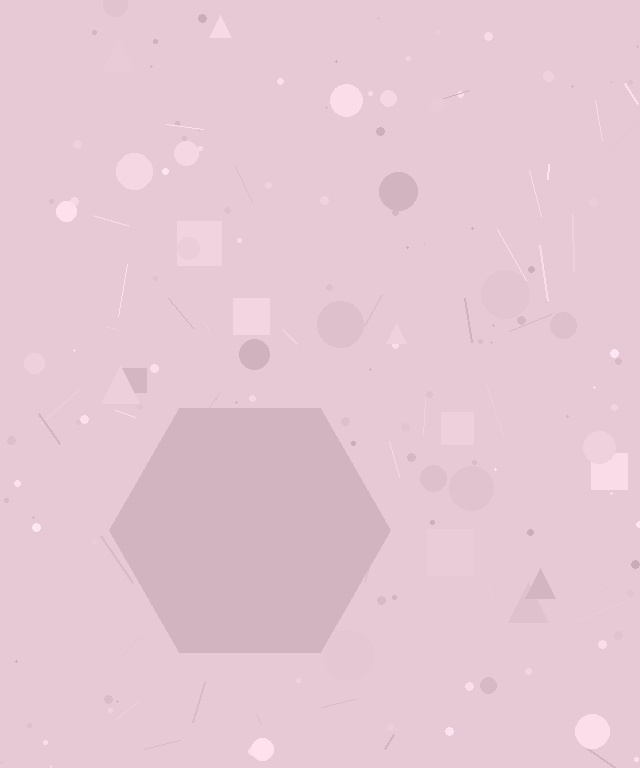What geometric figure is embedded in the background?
A hexagon is embedded in the background.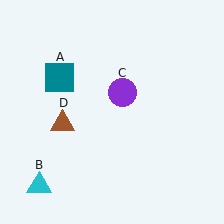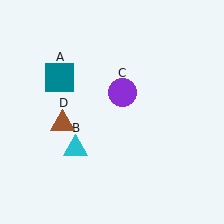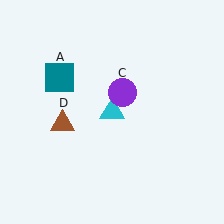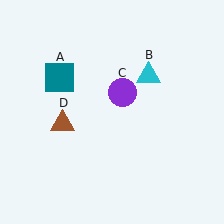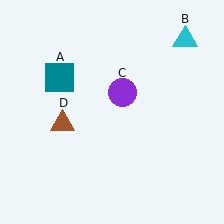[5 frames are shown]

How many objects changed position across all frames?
1 object changed position: cyan triangle (object B).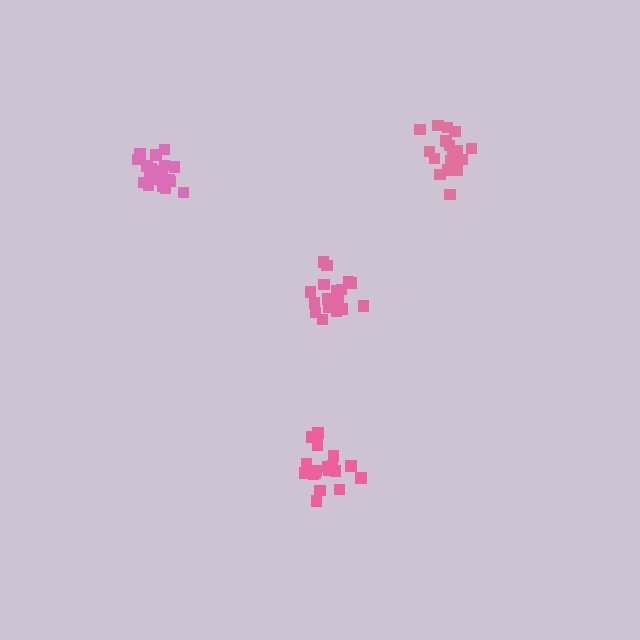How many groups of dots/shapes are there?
There are 4 groups.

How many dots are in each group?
Group 1: 20 dots, Group 2: 19 dots, Group 3: 20 dots, Group 4: 18 dots (77 total).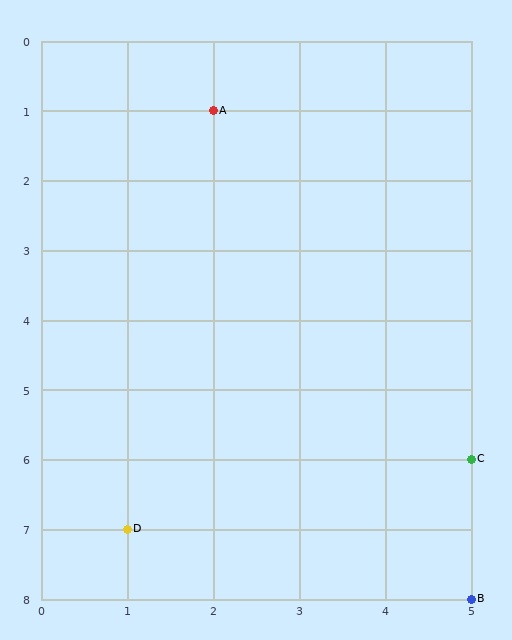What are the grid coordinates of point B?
Point B is at grid coordinates (5, 8).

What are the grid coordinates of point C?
Point C is at grid coordinates (5, 6).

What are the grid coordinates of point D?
Point D is at grid coordinates (1, 7).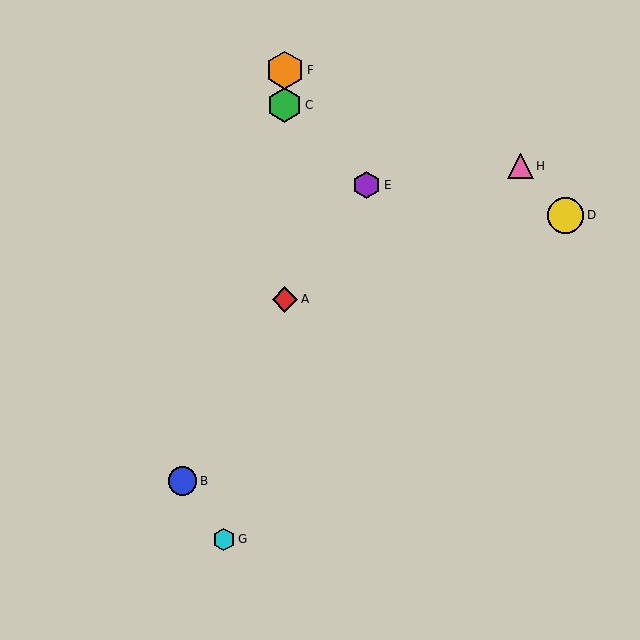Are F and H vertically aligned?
No, F is at x≈285 and H is at x≈521.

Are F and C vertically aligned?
Yes, both are at x≈285.